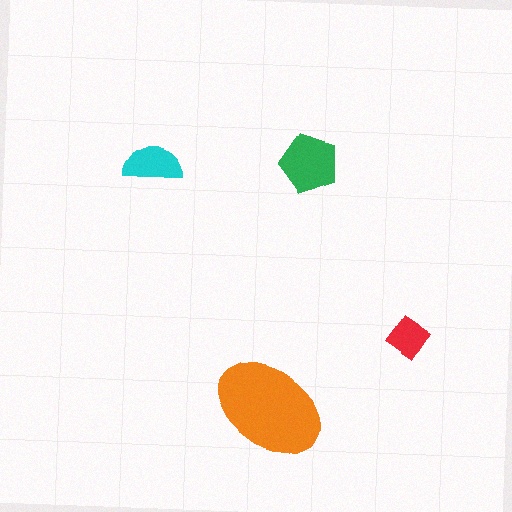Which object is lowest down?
The orange ellipse is bottommost.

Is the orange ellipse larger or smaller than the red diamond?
Larger.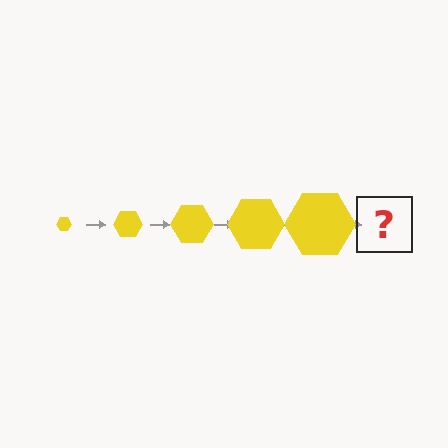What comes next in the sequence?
The next element should be a yellow hexagon, larger than the previous one.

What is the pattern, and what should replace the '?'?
The pattern is that the hexagon gets progressively larger each step. The '?' should be a yellow hexagon, larger than the previous one.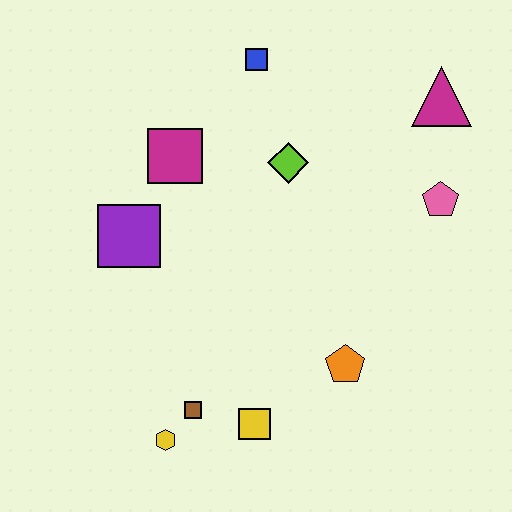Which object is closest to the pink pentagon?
The magenta triangle is closest to the pink pentagon.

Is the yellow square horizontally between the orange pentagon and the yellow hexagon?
Yes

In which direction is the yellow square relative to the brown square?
The yellow square is to the right of the brown square.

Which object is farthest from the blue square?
The yellow hexagon is farthest from the blue square.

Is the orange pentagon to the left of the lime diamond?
No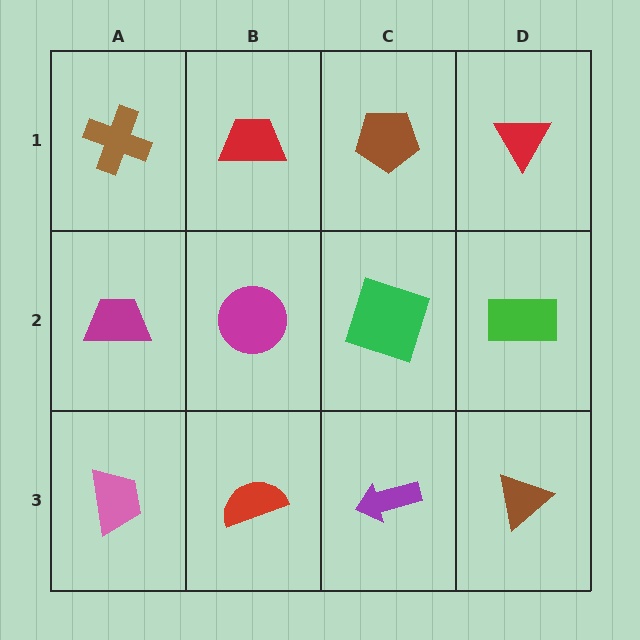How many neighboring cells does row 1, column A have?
2.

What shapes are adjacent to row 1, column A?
A magenta trapezoid (row 2, column A), a red trapezoid (row 1, column B).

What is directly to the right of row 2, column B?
A green square.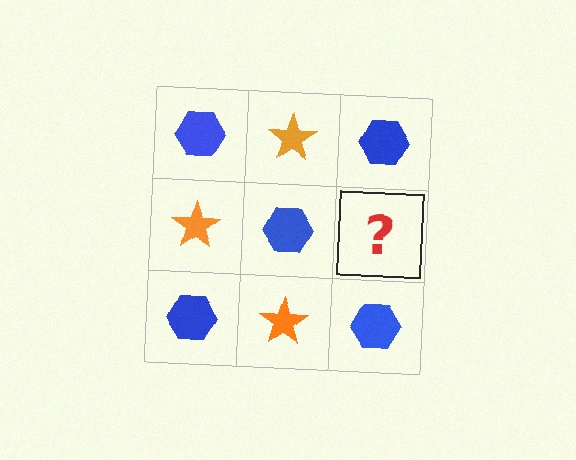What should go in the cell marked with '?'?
The missing cell should contain an orange star.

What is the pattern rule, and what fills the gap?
The rule is that it alternates blue hexagon and orange star in a checkerboard pattern. The gap should be filled with an orange star.